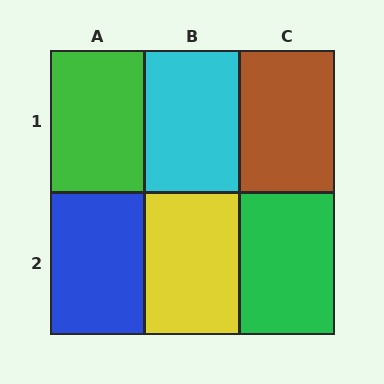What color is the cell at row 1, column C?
Brown.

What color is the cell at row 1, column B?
Cyan.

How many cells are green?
2 cells are green.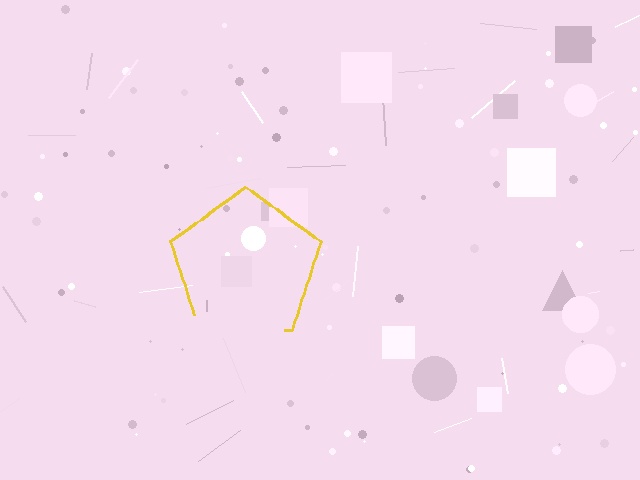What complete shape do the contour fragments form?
The contour fragments form a pentagon.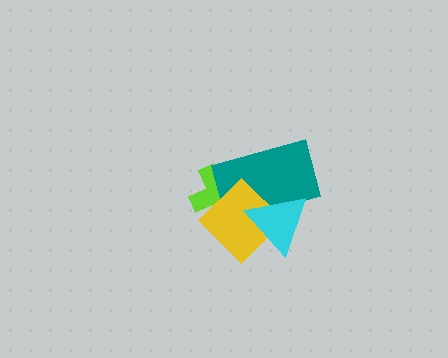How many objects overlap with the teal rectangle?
3 objects overlap with the teal rectangle.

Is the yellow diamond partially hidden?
Yes, it is partially covered by another shape.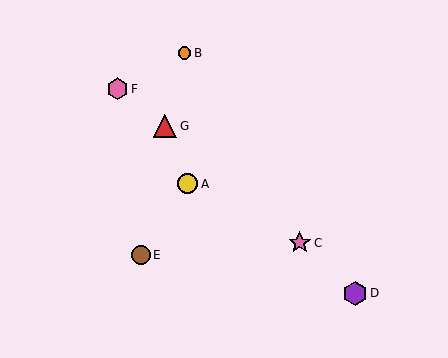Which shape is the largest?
The purple hexagon (labeled D) is the largest.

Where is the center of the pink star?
The center of the pink star is at (300, 243).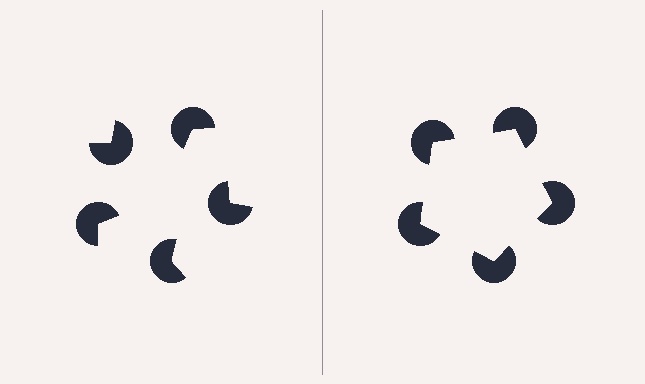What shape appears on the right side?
An illusory pentagon.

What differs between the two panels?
The pac-man discs are positioned identically on both sides; only the wedge orientations differ. On the right they align to a pentagon; on the left they are misaligned.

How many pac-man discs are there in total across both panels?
10 — 5 on each side.